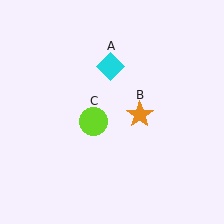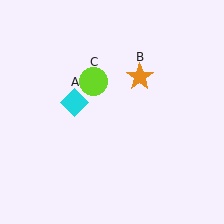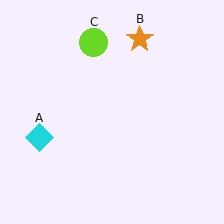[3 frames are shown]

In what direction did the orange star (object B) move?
The orange star (object B) moved up.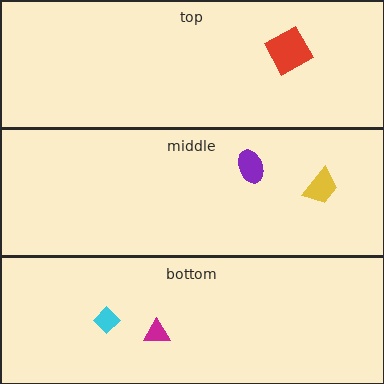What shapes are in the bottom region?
The magenta triangle, the cyan diamond.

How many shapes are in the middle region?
2.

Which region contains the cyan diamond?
The bottom region.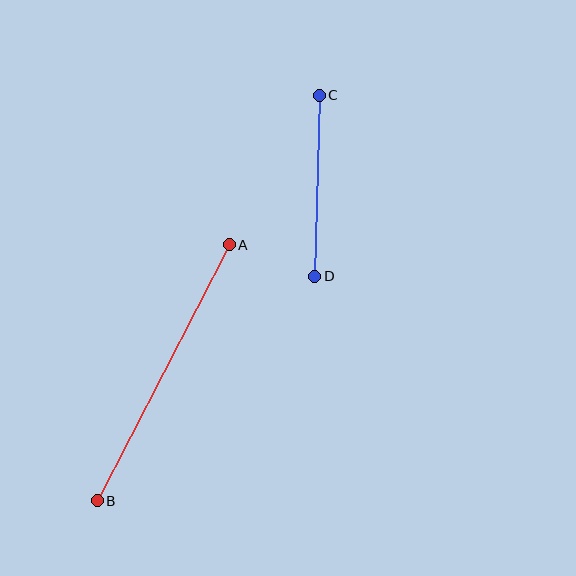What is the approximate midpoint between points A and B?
The midpoint is at approximately (163, 373) pixels.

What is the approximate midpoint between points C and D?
The midpoint is at approximately (317, 186) pixels.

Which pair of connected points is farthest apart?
Points A and B are farthest apart.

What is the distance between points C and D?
The distance is approximately 181 pixels.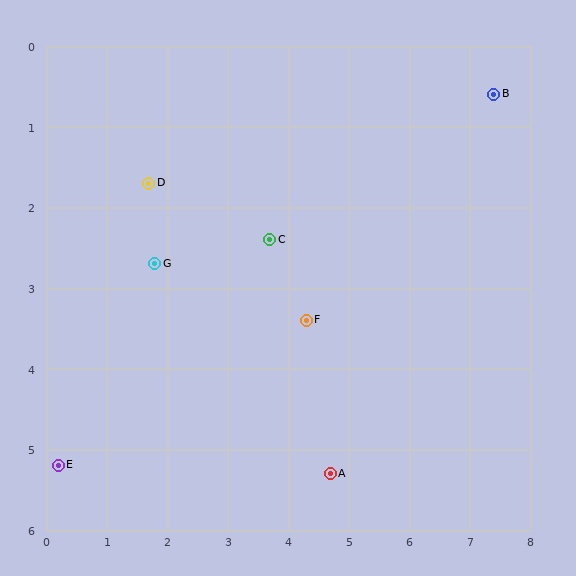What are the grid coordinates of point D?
Point D is at approximately (1.7, 1.7).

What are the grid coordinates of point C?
Point C is at approximately (3.7, 2.4).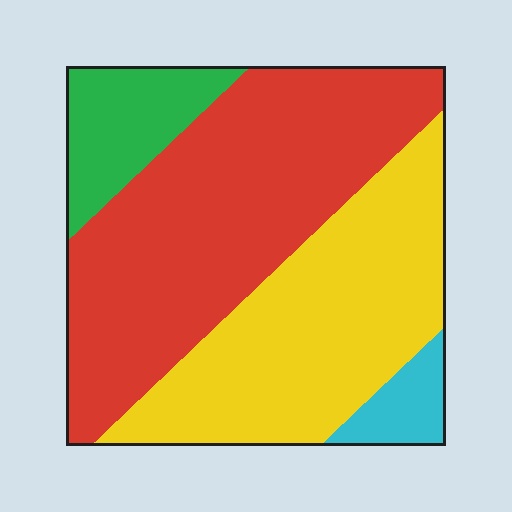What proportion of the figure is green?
Green takes up less than a sixth of the figure.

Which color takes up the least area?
Cyan, at roughly 5%.